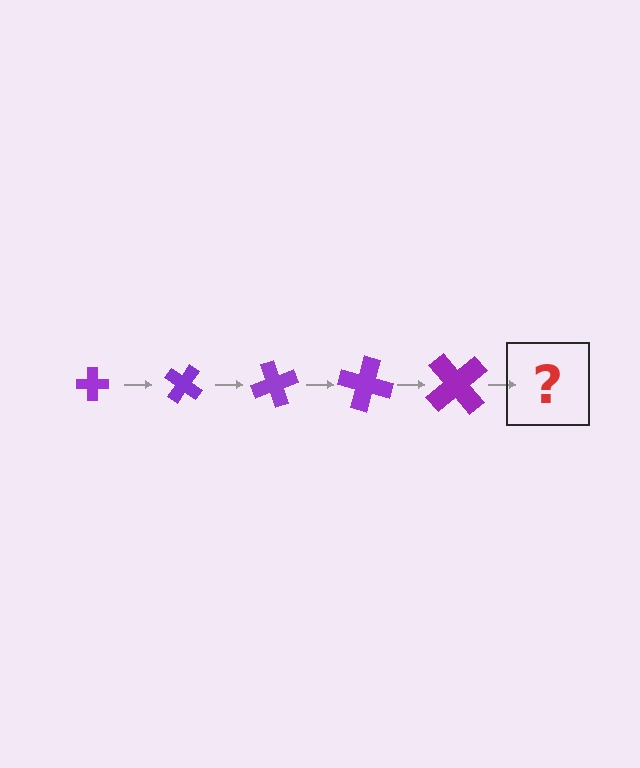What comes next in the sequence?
The next element should be a cross, larger than the previous one and rotated 175 degrees from the start.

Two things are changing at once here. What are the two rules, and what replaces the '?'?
The two rules are that the cross grows larger each step and it rotates 35 degrees each step. The '?' should be a cross, larger than the previous one and rotated 175 degrees from the start.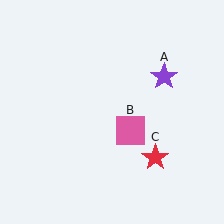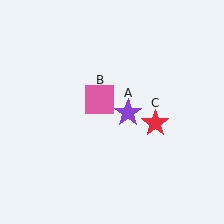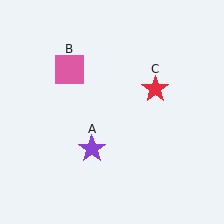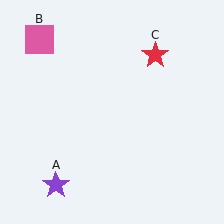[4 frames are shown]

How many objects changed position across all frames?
3 objects changed position: purple star (object A), pink square (object B), red star (object C).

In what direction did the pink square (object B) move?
The pink square (object B) moved up and to the left.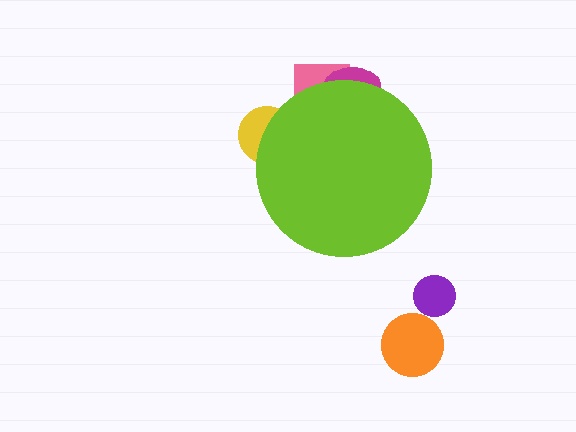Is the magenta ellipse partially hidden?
Yes, the magenta ellipse is partially hidden behind the lime circle.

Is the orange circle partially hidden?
No, the orange circle is fully visible.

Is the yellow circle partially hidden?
Yes, the yellow circle is partially hidden behind the lime circle.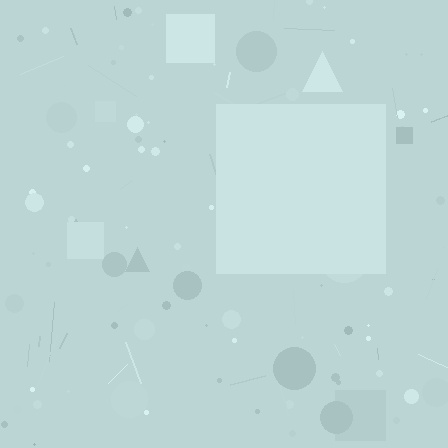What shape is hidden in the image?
A square is hidden in the image.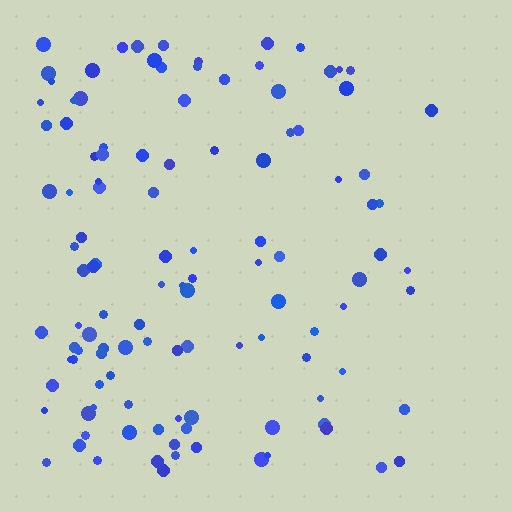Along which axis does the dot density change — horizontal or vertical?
Horizontal.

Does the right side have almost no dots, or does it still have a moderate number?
Still a moderate number, just noticeably fewer than the left.